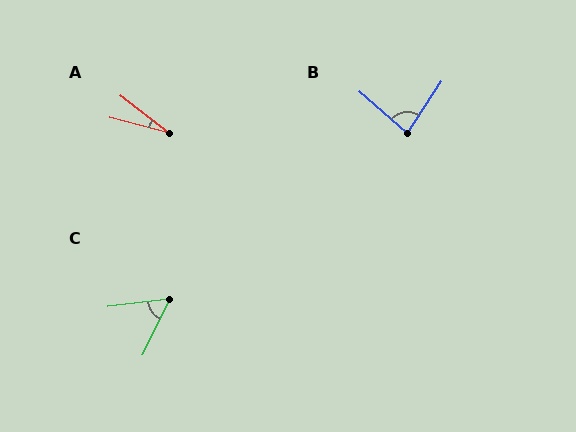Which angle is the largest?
B, at approximately 81 degrees.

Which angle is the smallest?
A, at approximately 23 degrees.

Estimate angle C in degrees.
Approximately 57 degrees.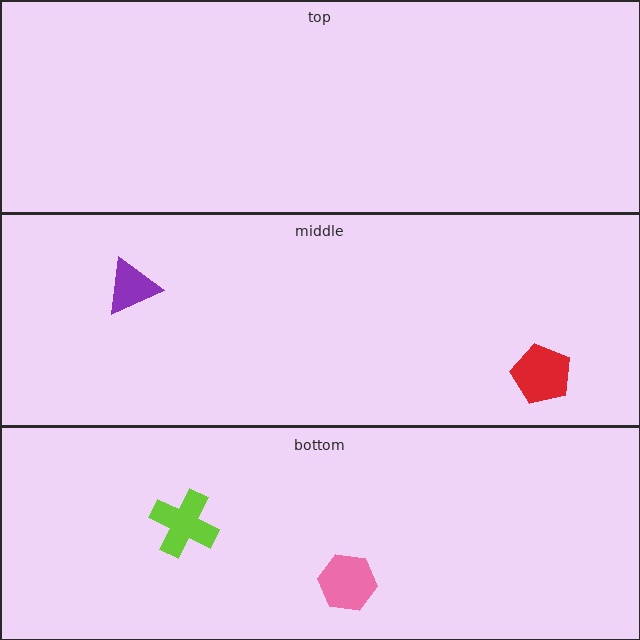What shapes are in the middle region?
The purple triangle, the red pentagon.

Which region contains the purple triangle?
The middle region.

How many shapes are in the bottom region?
2.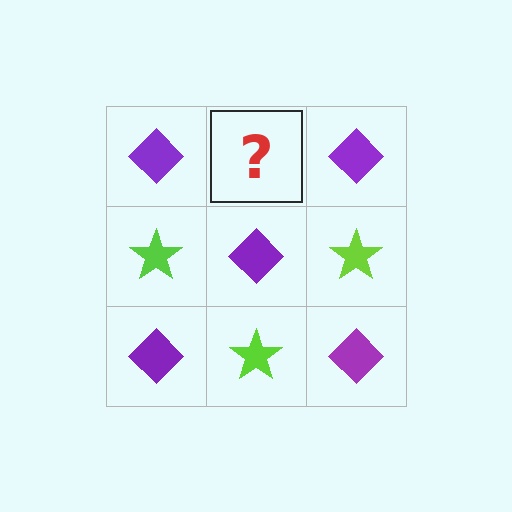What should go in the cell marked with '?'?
The missing cell should contain a lime star.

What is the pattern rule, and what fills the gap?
The rule is that it alternates purple diamond and lime star in a checkerboard pattern. The gap should be filled with a lime star.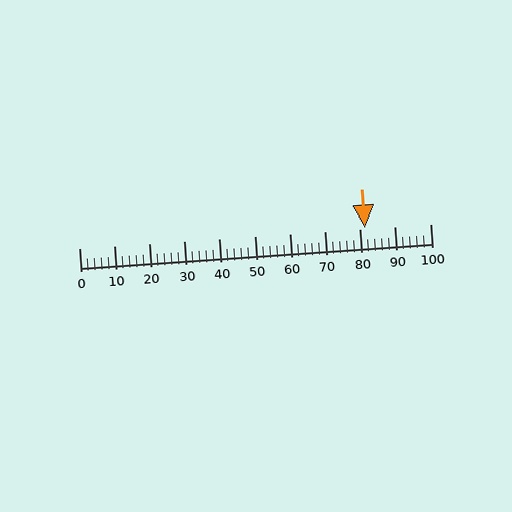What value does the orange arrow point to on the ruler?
The orange arrow points to approximately 82.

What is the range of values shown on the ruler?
The ruler shows values from 0 to 100.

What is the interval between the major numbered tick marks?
The major tick marks are spaced 10 units apart.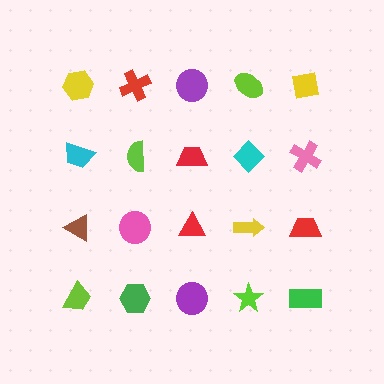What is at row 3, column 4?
A yellow arrow.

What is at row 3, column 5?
A red trapezoid.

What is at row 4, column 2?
A green hexagon.